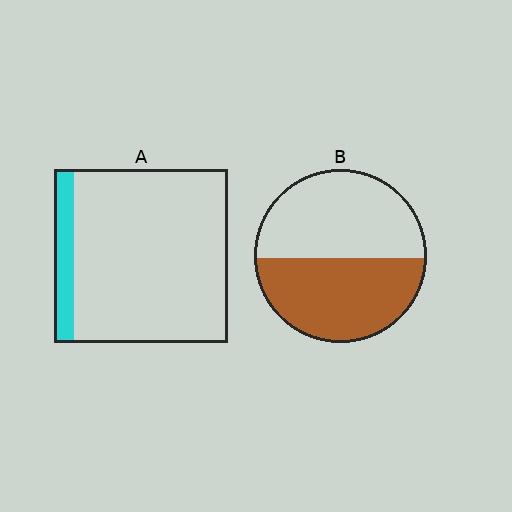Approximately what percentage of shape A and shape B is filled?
A is approximately 10% and B is approximately 50%.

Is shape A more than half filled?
No.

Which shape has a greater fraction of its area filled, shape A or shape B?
Shape B.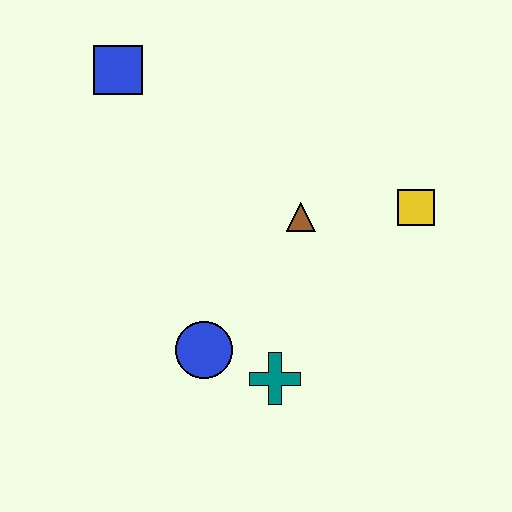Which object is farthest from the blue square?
The teal cross is farthest from the blue square.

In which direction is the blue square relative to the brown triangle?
The blue square is to the left of the brown triangle.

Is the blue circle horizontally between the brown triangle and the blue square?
Yes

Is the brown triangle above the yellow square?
No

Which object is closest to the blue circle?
The teal cross is closest to the blue circle.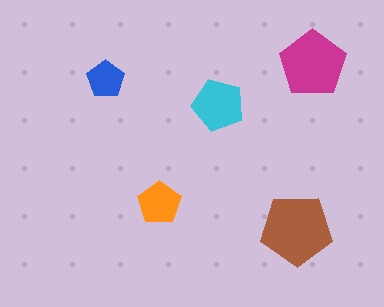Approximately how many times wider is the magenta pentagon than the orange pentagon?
About 1.5 times wider.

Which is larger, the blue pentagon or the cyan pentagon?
The cyan one.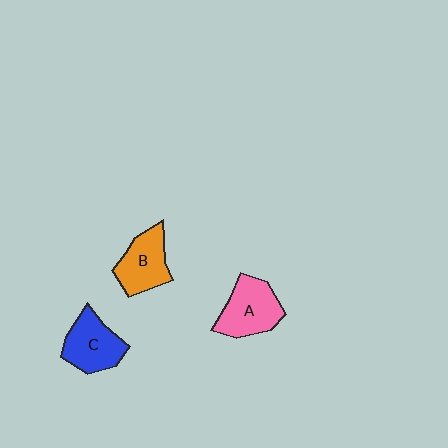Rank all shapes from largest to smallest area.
From largest to smallest: A (pink), C (blue), B (orange).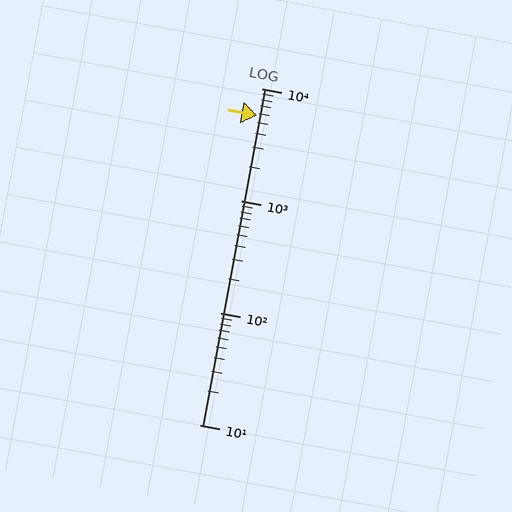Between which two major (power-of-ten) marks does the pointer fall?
The pointer is between 1000 and 10000.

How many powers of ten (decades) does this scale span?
The scale spans 3 decades, from 10 to 10000.